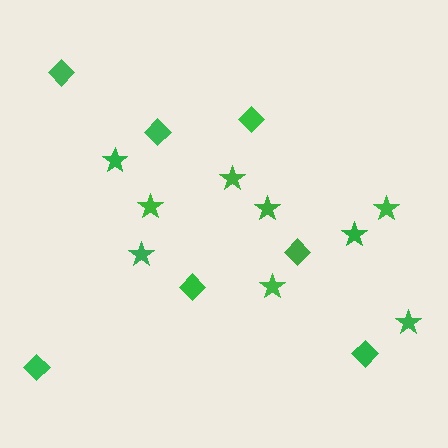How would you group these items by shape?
There are 2 groups: one group of stars (9) and one group of diamonds (7).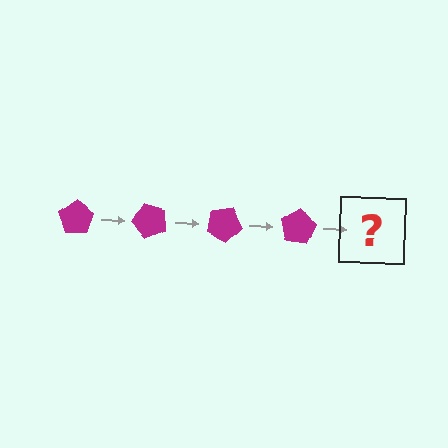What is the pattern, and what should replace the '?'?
The pattern is that the pentagon rotates 50 degrees each step. The '?' should be a magenta pentagon rotated 200 degrees.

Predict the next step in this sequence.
The next step is a magenta pentagon rotated 200 degrees.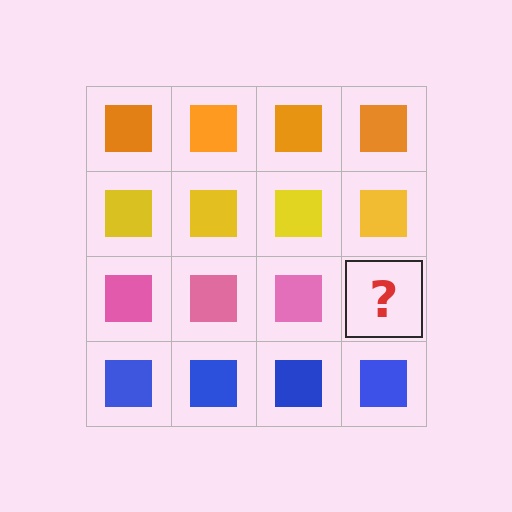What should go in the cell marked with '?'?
The missing cell should contain a pink square.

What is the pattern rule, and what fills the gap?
The rule is that each row has a consistent color. The gap should be filled with a pink square.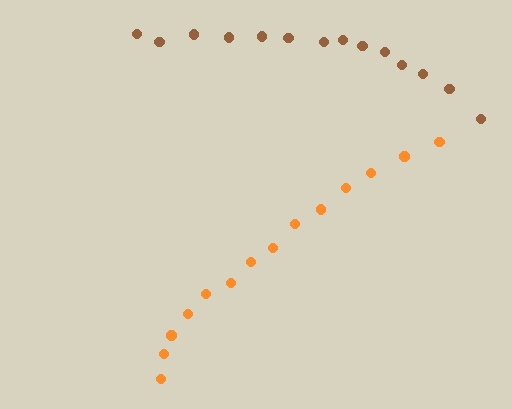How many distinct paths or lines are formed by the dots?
There are 2 distinct paths.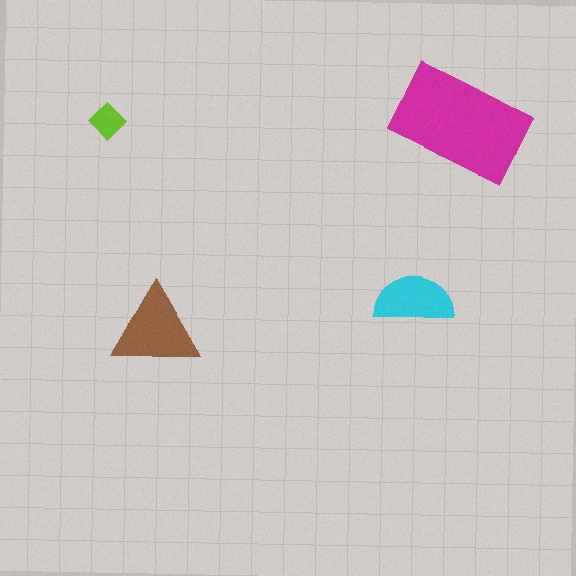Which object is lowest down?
The brown triangle is bottommost.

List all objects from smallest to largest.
The lime diamond, the cyan semicircle, the brown triangle, the magenta rectangle.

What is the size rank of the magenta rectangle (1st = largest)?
1st.